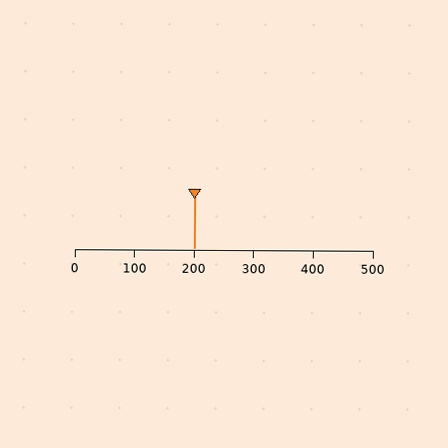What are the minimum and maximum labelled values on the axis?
The axis runs from 0 to 500.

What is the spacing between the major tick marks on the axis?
The major ticks are spaced 100 apart.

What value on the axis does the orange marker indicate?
The marker indicates approximately 200.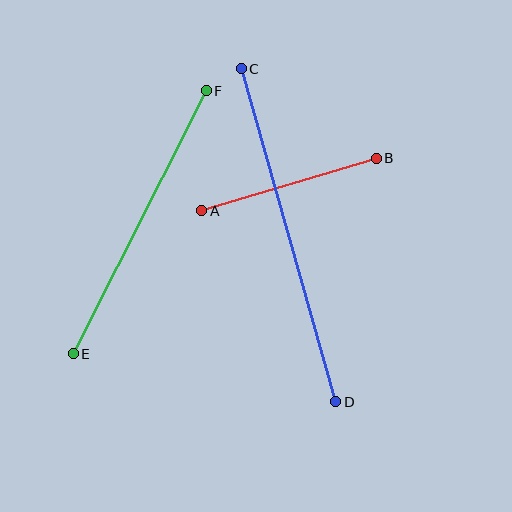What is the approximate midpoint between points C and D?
The midpoint is at approximately (288, 235) pixels.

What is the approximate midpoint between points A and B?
The midpoint is at approximately (289, 185) pixels.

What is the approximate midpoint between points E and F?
The midpoint is at approximately (140, 222) pixels.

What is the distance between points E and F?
The distance is approximately 295 pixels.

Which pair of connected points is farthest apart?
Points C and D are farthest apart.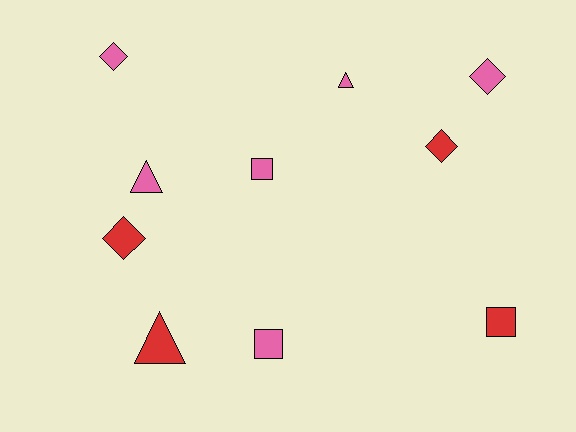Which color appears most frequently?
Pink, with 6 objects.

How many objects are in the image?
There are 10 objects.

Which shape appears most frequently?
Diamond, with 4 objects.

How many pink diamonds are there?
There are 2 pink diamonds.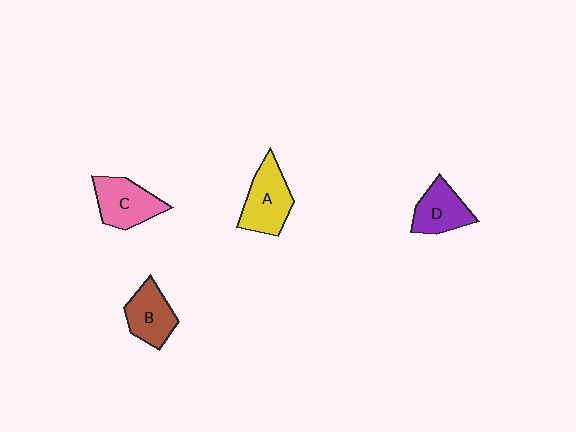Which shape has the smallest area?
Shape B (brown).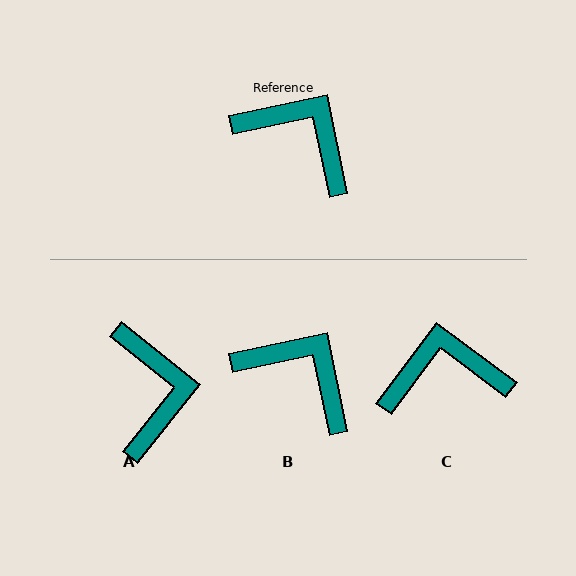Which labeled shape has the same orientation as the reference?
B.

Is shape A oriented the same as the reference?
No, it is off by about 50 degrees.